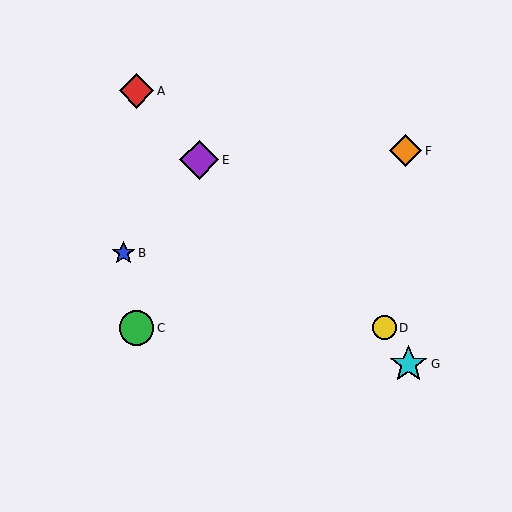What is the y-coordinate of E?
Object E is at y≈160.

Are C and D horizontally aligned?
Yes, both are at y≈328.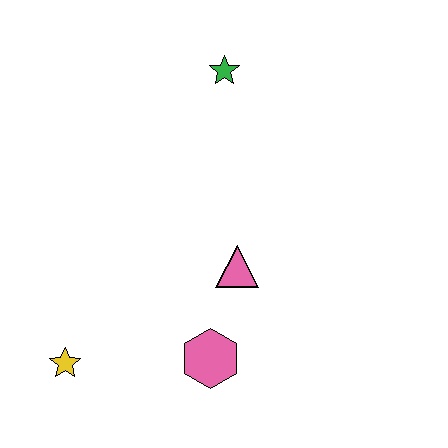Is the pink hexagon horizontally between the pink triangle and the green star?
No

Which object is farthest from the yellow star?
The green star is farthest from the yellow star.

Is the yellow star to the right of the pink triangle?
No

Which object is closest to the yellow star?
The pink hexagon is closest to the yellow star.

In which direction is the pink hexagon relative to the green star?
The pink hexagon is below the green star.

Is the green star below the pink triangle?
No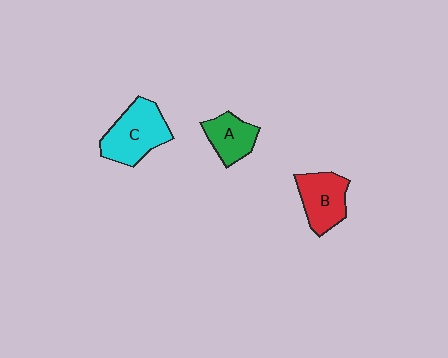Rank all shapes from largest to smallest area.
From largest to smallest: C (cyan), B (red), A (green).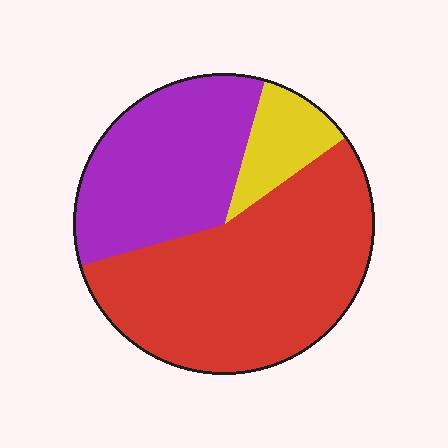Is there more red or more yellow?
Red.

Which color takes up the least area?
Yellow, at roughly 10%.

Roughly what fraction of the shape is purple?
Purple takes up between a third and a half of the shape.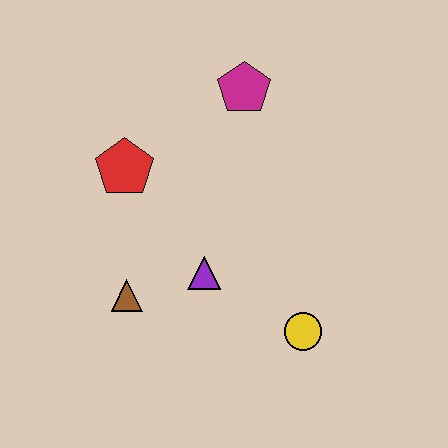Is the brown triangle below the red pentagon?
Yes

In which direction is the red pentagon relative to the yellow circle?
The red pentagon is to the left of the yellow circle.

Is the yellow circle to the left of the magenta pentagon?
No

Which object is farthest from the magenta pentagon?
The yellow circle is farthest from the magenta pentagon.